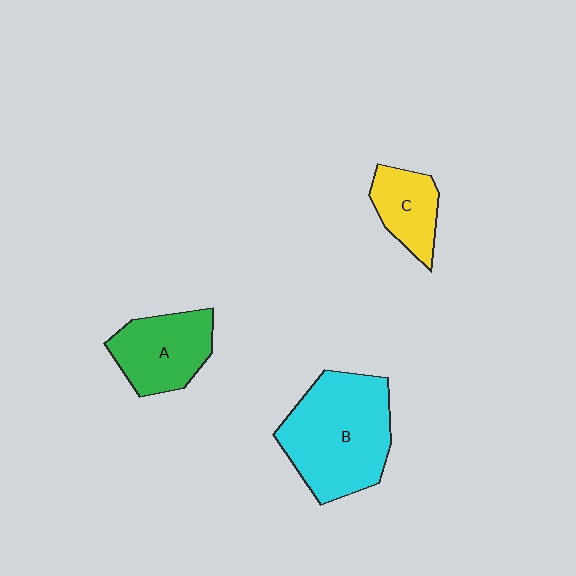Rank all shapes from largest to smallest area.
From largest to smallest: B (cyan), A (green), C (yellow).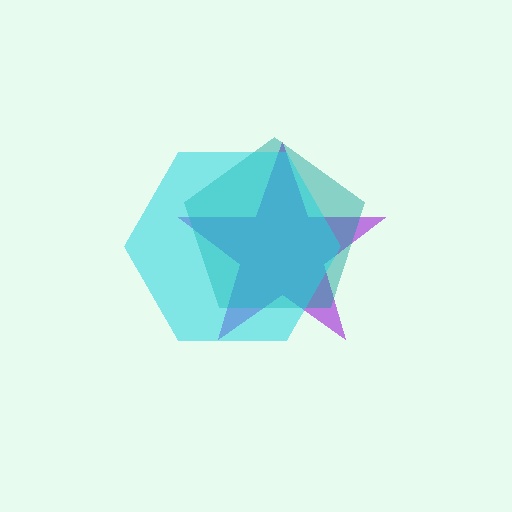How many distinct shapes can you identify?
There are 3 distinct shapes: a purple star, a teal pentagon, a cyan hexagon.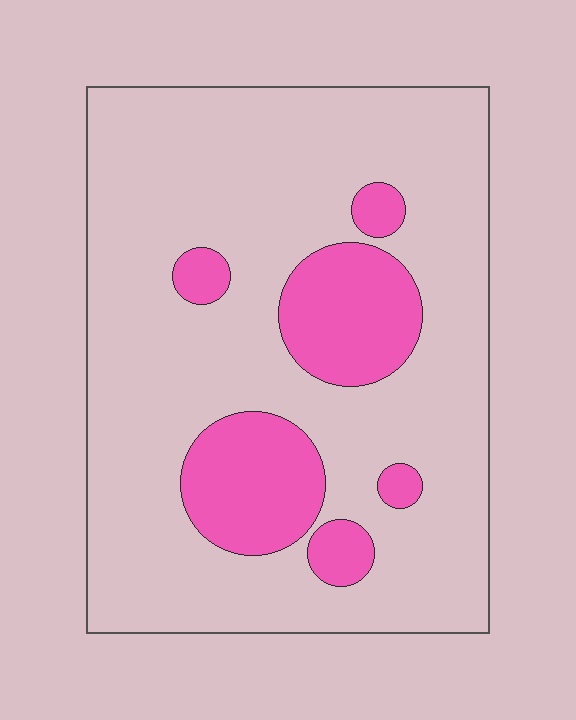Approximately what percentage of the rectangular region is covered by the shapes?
Approximately 20%.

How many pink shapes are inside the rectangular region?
6.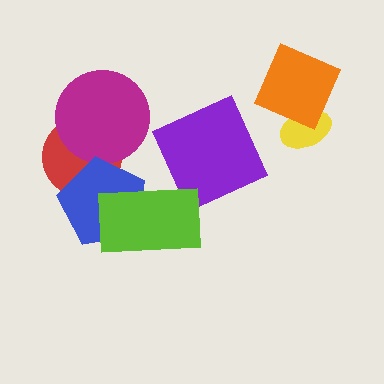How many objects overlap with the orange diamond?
1 object overlaps with the orange diamond.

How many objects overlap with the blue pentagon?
2 objects overlap with the blue pentagon.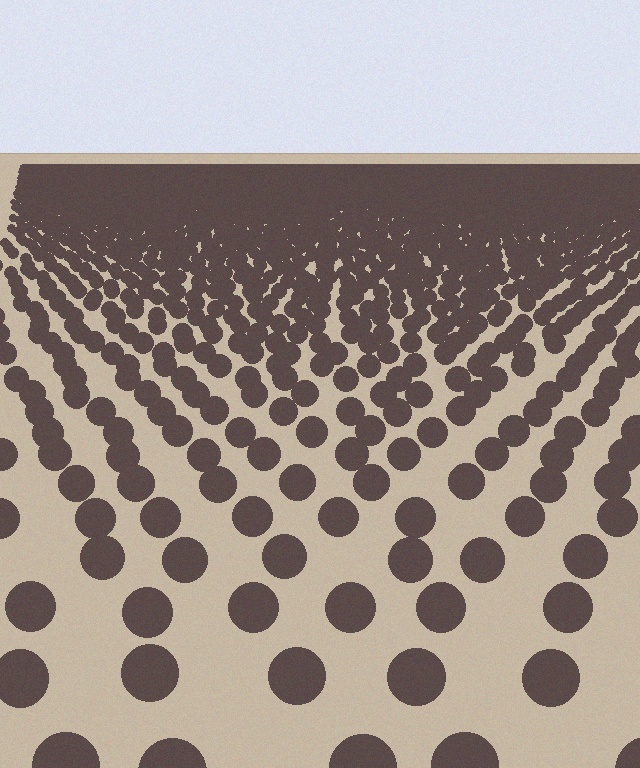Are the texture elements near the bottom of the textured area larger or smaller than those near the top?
Larger. Near the bottom, elements are closer to the viewer and appear at a bigger on-screen size.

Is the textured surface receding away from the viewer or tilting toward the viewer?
The surface is receding away from the viewer. Texture elements get smaller and denser toward the top.